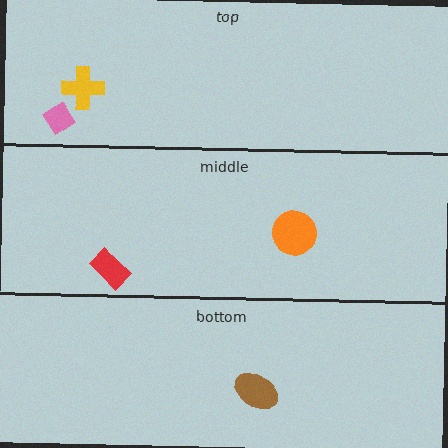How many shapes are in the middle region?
2.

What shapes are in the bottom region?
The brown ellipse.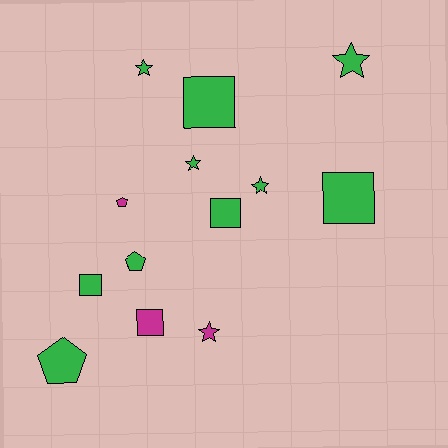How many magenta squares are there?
There is 1 magenta square.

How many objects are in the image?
There are 13 objects.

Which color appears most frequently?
Green, with 10 objects.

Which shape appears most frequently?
Square, with 5 objects.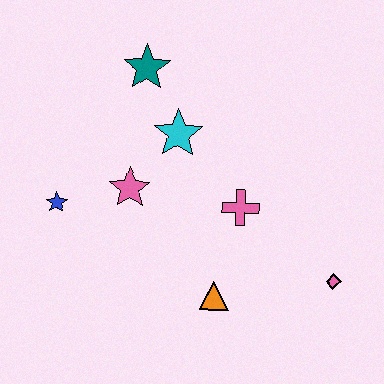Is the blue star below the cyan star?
Yes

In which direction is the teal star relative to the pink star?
The teal star is above the pink star.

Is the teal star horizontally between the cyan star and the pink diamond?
No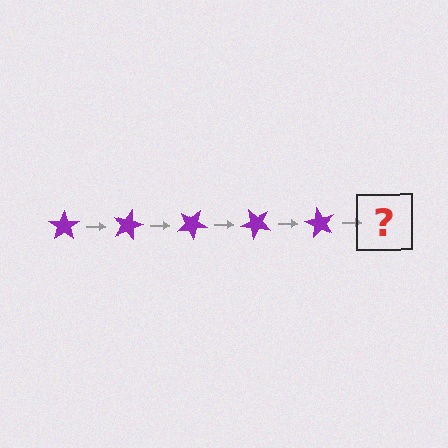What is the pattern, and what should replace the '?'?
The pattern is that the star rotates 15 degrees each step. The '?' should be a purple star rotated 75 degrees.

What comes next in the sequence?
The next element should be a purple star rotated 75 degrees.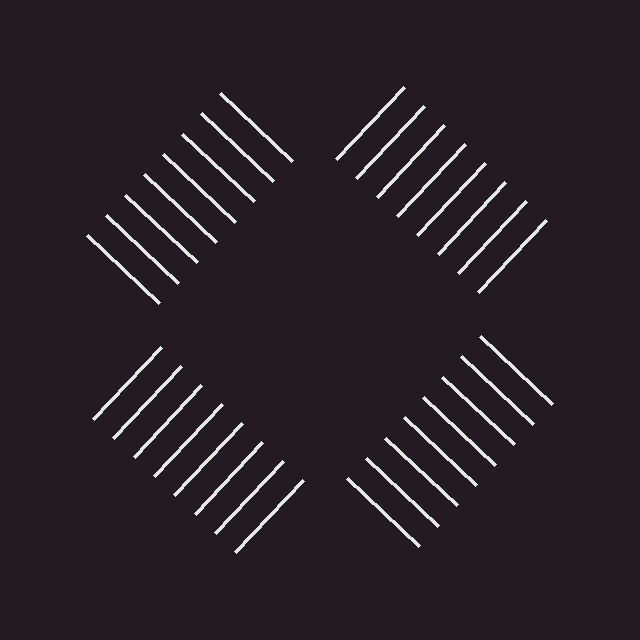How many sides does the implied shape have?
4 sides — the line-ends trace a square.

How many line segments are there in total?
32 — 8 along each of the 4 edges.